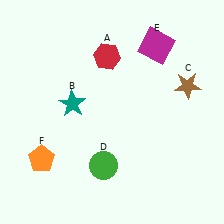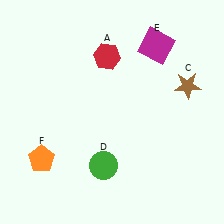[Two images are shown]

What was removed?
The teal star (B) was removed in Image 2.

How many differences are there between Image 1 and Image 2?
There is 1 difference between the two images.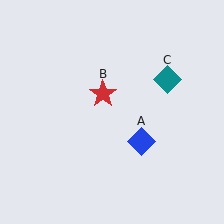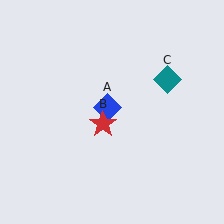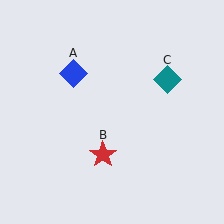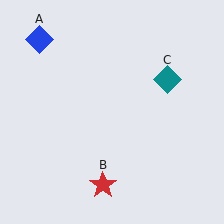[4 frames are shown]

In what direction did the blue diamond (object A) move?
The blue diamond (object A) moved up and to the left.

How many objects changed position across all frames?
2 objects changed position: blue diamond (object A), red star (object B).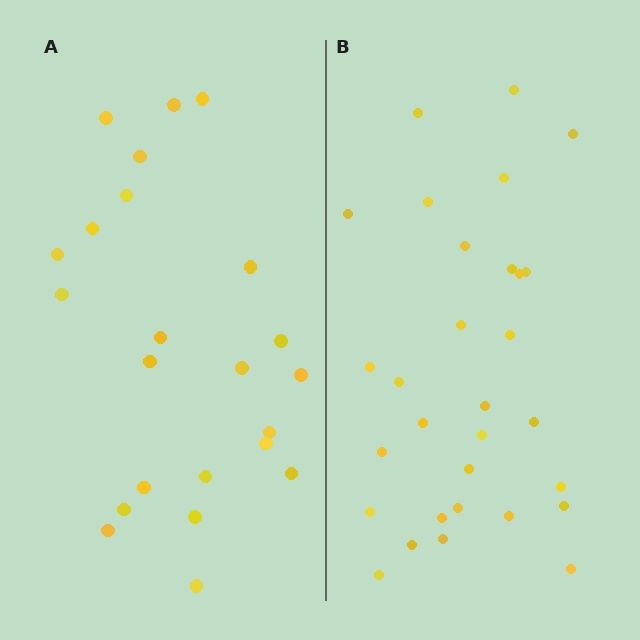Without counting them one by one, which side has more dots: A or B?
Region B (the right region) has more dots.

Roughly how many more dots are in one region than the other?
Region B has roughly 8 or so more dots than region A.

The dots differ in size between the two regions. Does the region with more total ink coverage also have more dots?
No. Region A has more total ink coverage because its dots are larger, but region B actually contains more individual dots. Total area can be misleading — the number of items is what matters here.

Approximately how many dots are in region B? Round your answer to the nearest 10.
About 30 dots.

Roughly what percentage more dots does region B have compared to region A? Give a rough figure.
About 30% more.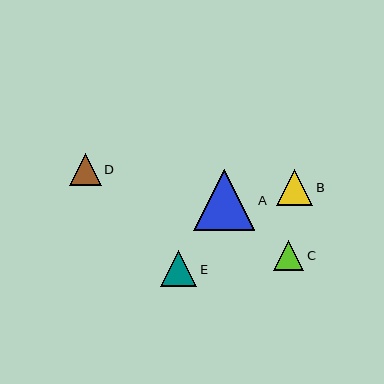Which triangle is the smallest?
Triangle C is the smallest with a size of approximately 30 pixels.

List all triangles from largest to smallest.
From largest to smallest: A, E, B, D, C.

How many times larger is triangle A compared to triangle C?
Triangle A is approximately 2.0 times the size of triangle C.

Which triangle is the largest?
Triangle A is the largest with a size of approximately 61 pixels.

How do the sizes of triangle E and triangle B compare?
Triangle E and triangle B are approximately the same size.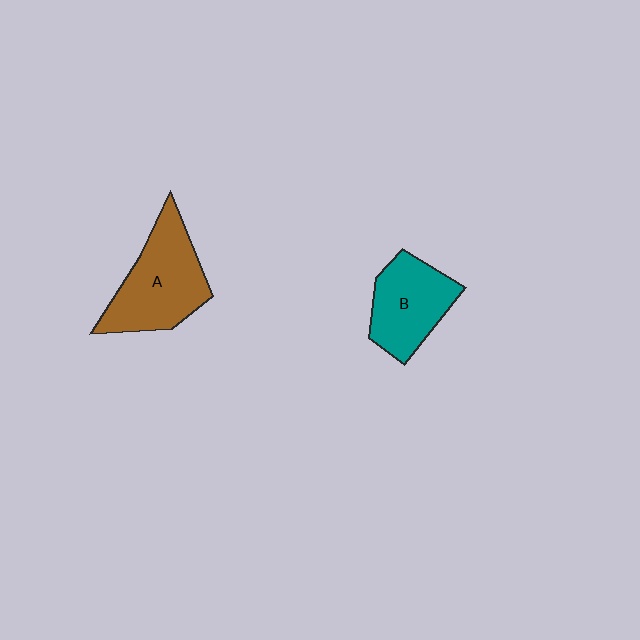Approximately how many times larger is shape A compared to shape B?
Approximately 1.3 times.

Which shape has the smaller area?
Shape B (teal).